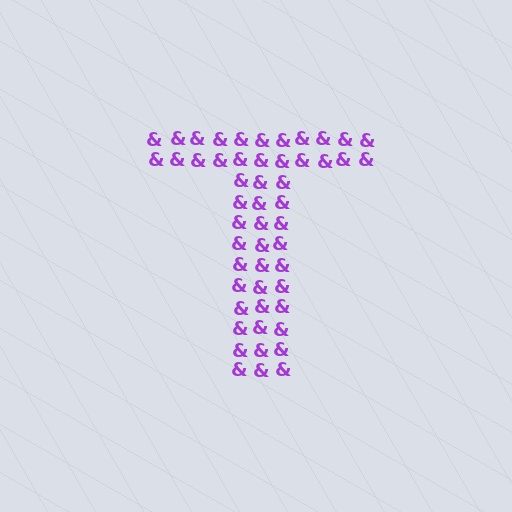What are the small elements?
The small elements are ampersands.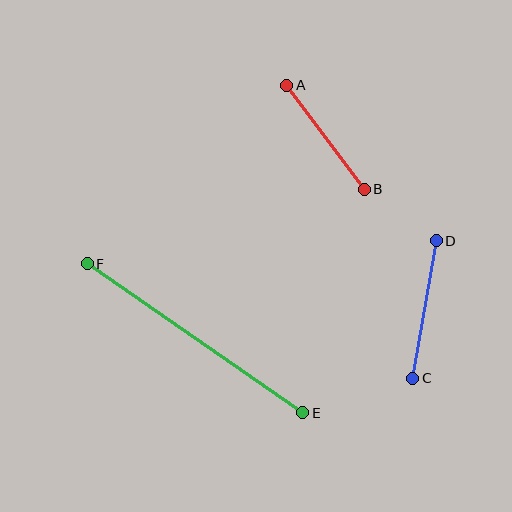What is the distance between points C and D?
The distance is approximately 140 pixels.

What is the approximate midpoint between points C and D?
The midpoint is at approximately (424, 309) pixels.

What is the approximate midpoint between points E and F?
The midpoint is at approximately (195, 338) pixels.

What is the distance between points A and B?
The distance is approximately 130 pixels.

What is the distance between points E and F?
The distance is approximately 262 pixels.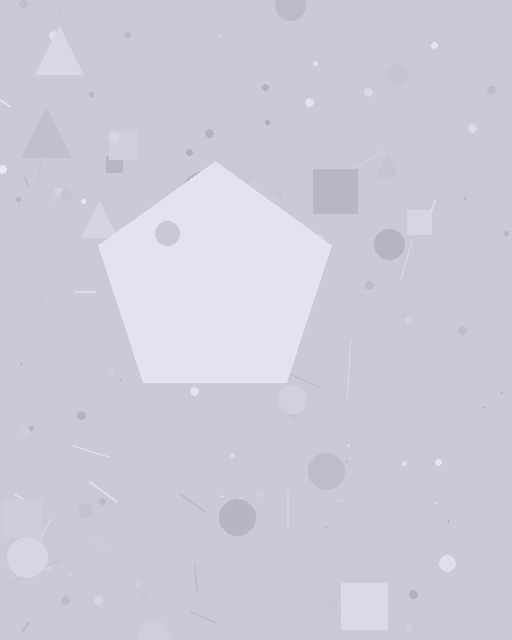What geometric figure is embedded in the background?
A pentagon is embedded in the background.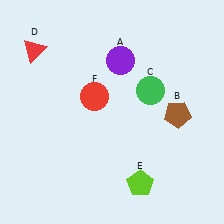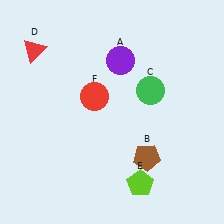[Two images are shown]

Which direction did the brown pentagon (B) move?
The brown pentagon (B) moved down.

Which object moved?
The brown pentagon (B) moved down.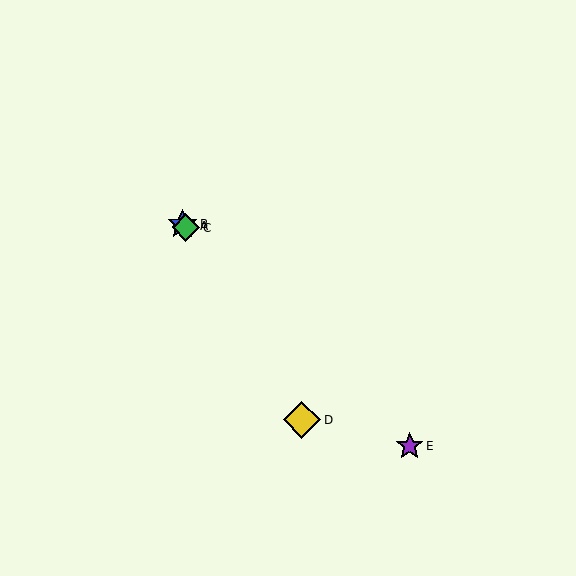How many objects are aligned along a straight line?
4 objects (A, B, C, E) are aligned along a straight line.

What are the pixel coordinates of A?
Object A is at (185, 226).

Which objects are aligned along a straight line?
Objects A, B, C, E are aligned along a straight line.